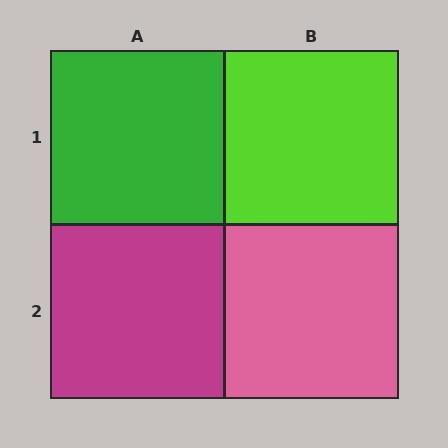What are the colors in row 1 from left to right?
Green, lime.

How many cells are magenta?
1 cell is magenta.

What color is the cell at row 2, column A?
Magenta.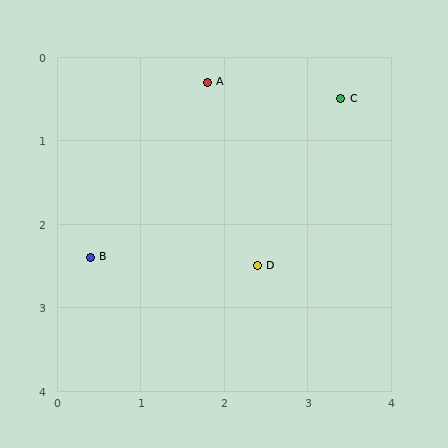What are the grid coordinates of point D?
Point D is at approximately (2.4, 2.5).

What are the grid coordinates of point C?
Point C is at approximately (3.4, 0.5).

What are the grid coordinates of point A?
Point A is at approximately (1.8, 0.3).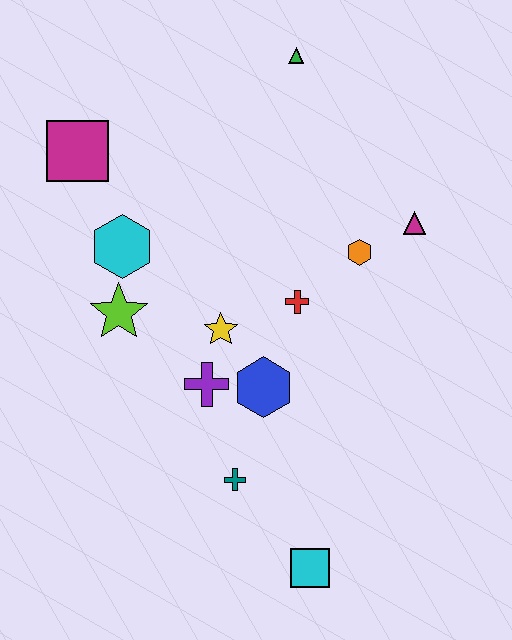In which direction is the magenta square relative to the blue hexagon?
The magenta square is above the blue hexagon.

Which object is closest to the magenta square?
The cyan hexagon is closest to the magenta square.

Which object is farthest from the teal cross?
The green triangle is farthest from the teal cross.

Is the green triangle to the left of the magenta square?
No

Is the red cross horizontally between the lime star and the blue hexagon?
No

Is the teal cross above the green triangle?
No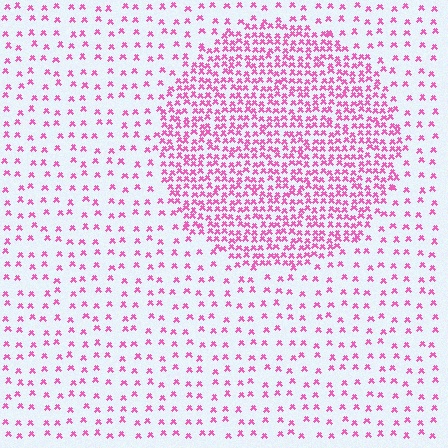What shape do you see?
I see a circle.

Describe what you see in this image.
The image contains small pink elements arranged at two different densities. A circle-shaped region is visible where the elements are more densely packed than the surrounding area.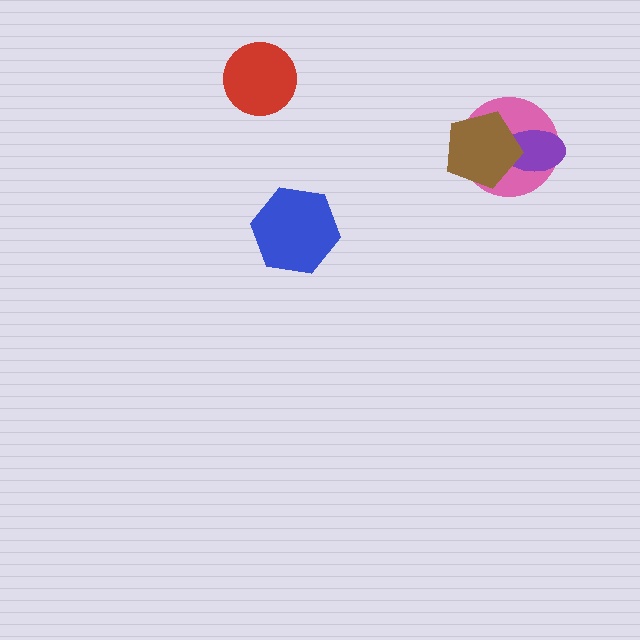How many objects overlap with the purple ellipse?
2 objects overlap with the purple ellipse.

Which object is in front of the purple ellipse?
The brown pentagon is in front of the purple ellipse.